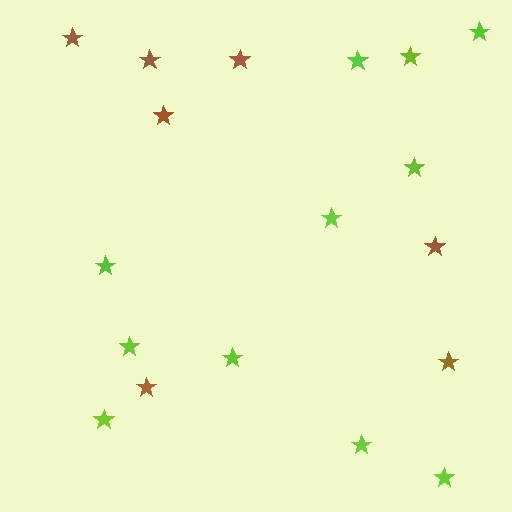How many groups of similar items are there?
There are 2 groups: one group of brown stars (7) and one group of lime stars (11).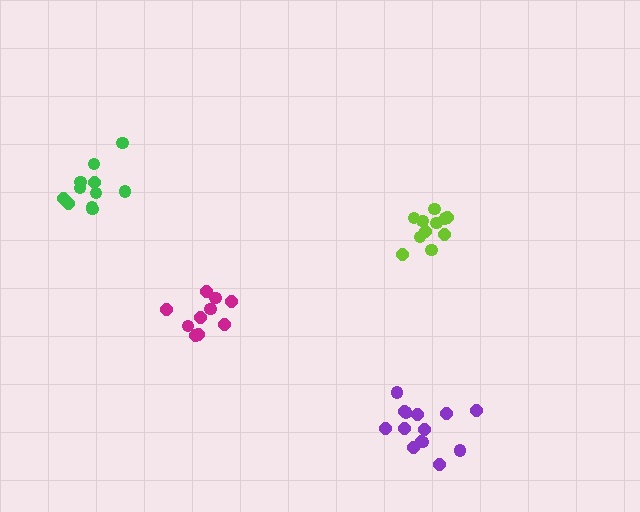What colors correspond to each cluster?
The clusters are colored: magenta, green, lime, purple.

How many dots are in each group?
Group 1: 10 dots, Group 2: 11 dots, Group 3: 11 dots, Group 4: 14 dots (46 total).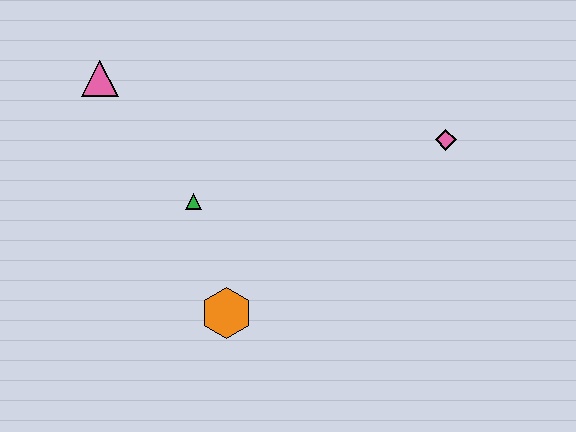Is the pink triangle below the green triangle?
No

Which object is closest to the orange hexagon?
The green triangle is closest to the orange hexagon.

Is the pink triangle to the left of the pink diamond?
Yes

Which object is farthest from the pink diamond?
The pink triangle is farthest from the pink diamond.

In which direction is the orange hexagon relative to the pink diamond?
The orange hexagon is to the left of the pink diamond.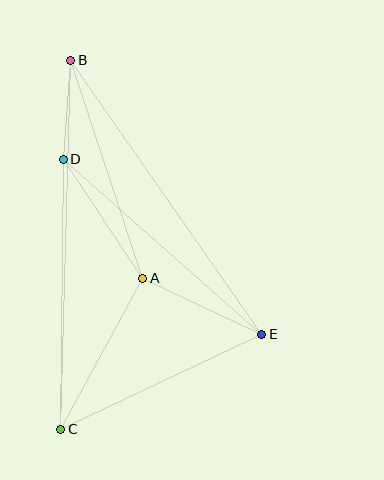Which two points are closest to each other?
Points B and D are closest to each other.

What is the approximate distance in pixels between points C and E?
The distance between C and E is approximately 223 pixels.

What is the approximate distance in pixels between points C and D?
The distance between C and D is approximately 270 pixels.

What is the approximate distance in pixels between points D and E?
The distance between D and E is approximately 265 pixels.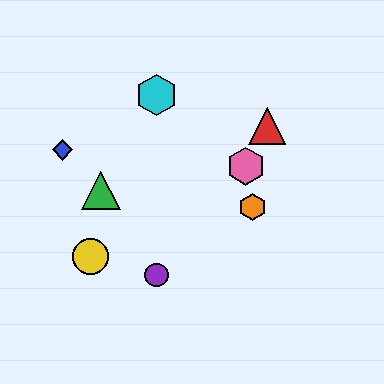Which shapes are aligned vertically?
The purple circle, the cyan hexagon are aligned vertically.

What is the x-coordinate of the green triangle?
The green triangle is at x≈101.